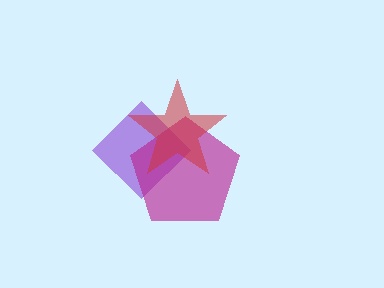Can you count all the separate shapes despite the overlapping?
Yes, there are 3 separate shapes.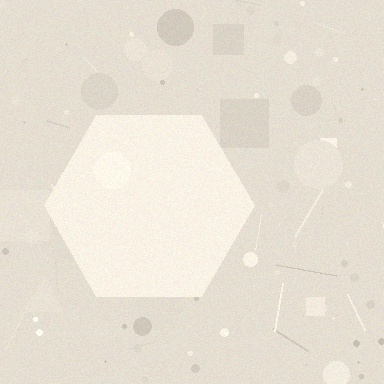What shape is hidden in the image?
A hexagon is hidden in the image.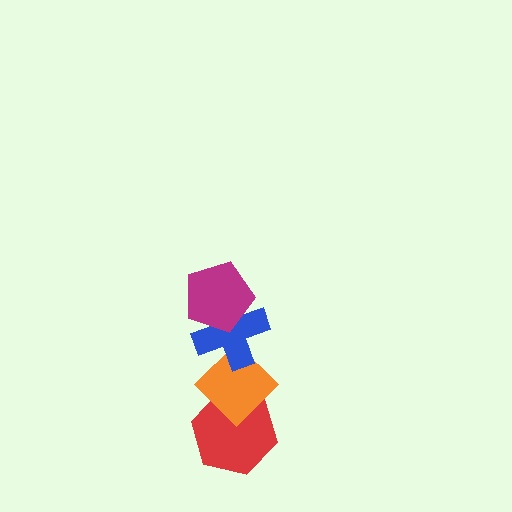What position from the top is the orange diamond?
The orange diamond is 3rd from the top.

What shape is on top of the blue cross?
The magenta pentagon is on top of the blue cross.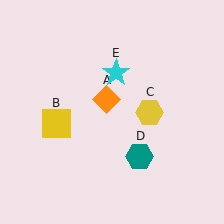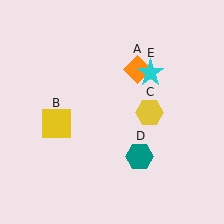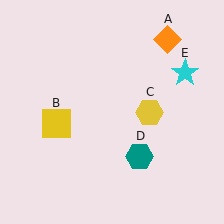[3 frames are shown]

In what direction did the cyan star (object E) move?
The cyan star (object E) moved right.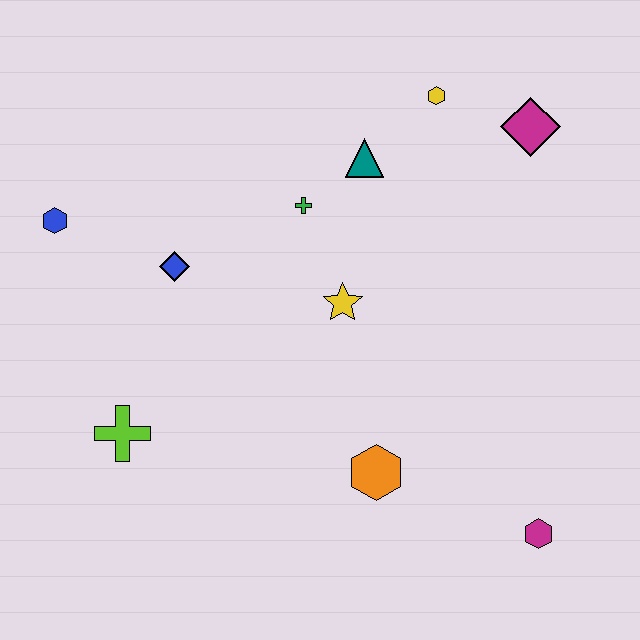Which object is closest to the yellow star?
The green cross is closest to the yellow star.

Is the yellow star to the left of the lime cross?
No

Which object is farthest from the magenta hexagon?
The blue hexagon is farthest from the magenta hexagon.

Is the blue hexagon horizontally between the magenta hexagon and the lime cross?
No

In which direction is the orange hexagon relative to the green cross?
The orange hexagon is below the green cross.